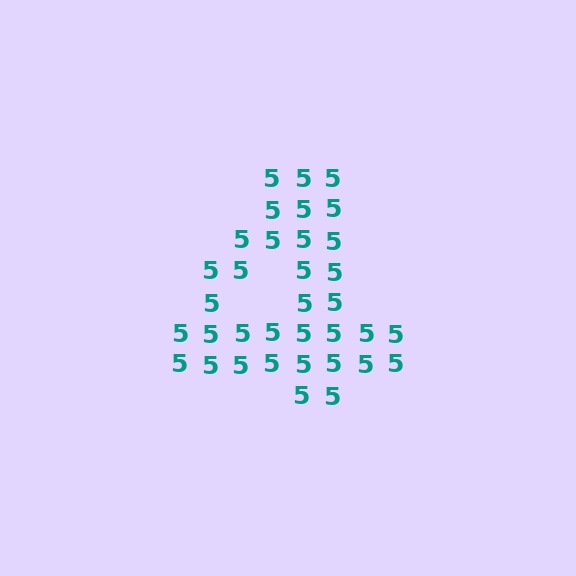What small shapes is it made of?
It is made of small digit 5's.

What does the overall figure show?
The overall figure shows the digit 4.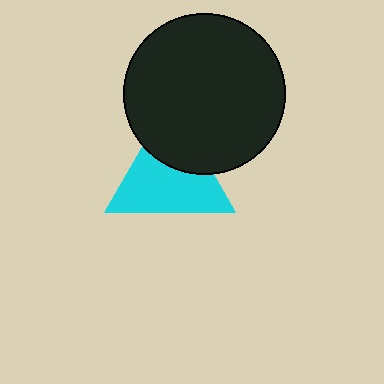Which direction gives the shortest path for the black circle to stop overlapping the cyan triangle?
Moving up gives the shortest separation.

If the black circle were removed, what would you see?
You would see the complete cyan triangle.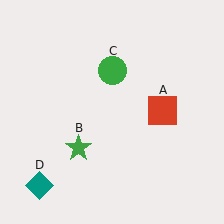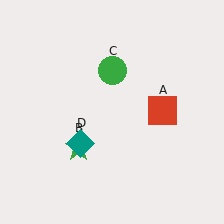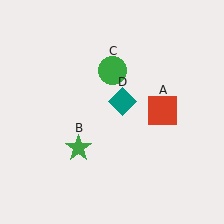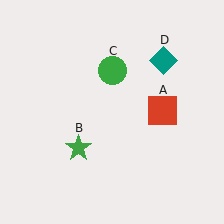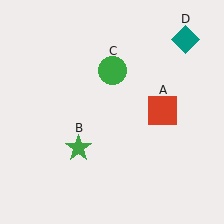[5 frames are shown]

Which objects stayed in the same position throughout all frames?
Red square (object A) and green star (object B) and green circle (object C) remained stationary.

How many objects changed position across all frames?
1 object changed position: teal diamond (object D).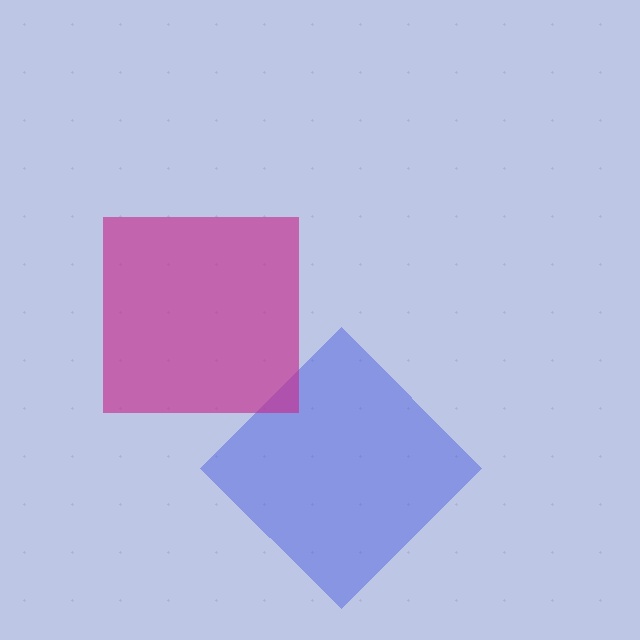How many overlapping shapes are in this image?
There are 2 overlapping shapes in the image.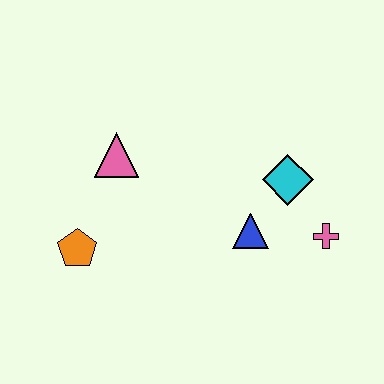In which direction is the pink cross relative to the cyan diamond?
The pink cross is below the cyan diamond.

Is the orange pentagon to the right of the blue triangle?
No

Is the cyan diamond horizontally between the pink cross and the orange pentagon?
Yes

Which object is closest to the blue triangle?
The cyan diamond is closest to the blue triangle.